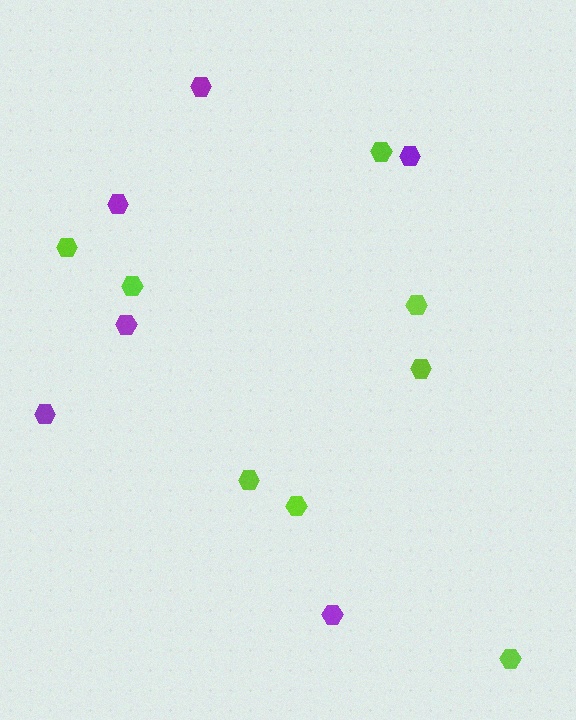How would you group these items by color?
There are 2 groups: one group of purple hexagons (6) and one group of lime hexagons (8).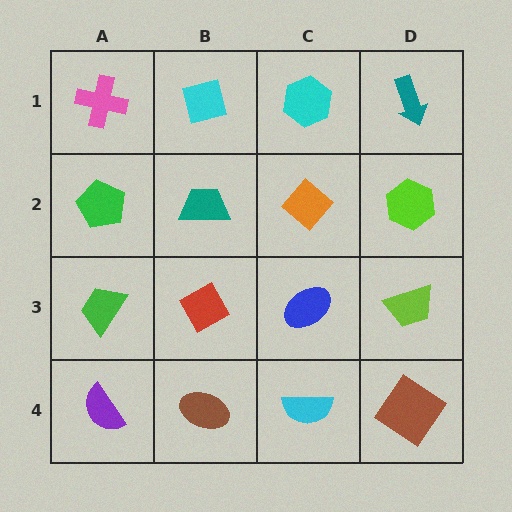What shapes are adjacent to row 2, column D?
A teal arrow (row 1, column D), a lime trapezoid (row 3, column D), an orange diamond (row 2, column C).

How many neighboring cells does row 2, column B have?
4.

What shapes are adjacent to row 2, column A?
A pink cross (row 1, column A), a green trapezoid (row 3, column A), a teal trapezoid (row 2, column B).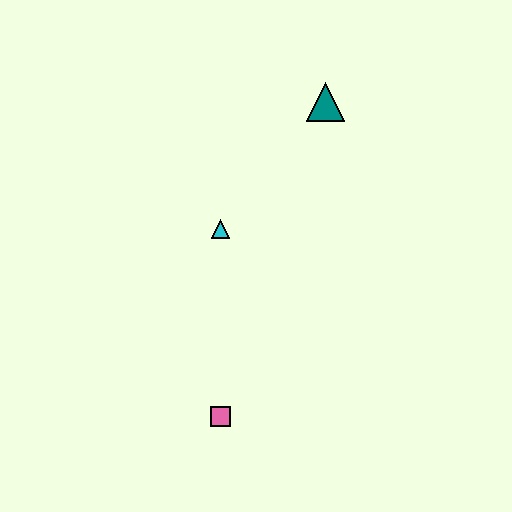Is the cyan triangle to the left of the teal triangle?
Yes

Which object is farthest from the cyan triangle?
The pink square is farthest from the cyan triangle.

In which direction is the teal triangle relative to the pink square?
The teal triangle is above the pink square.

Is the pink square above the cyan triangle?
No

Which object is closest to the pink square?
The cyan triangle is closest to the pink square.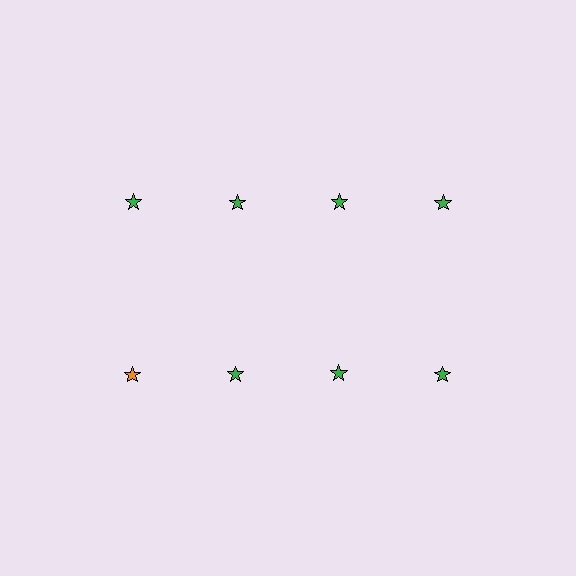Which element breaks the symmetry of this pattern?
The orange star in the second row, leftmost column breaks the symmetry. All other shapes are green stars.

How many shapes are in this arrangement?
There are 8 shapes arranged in a grid pattern.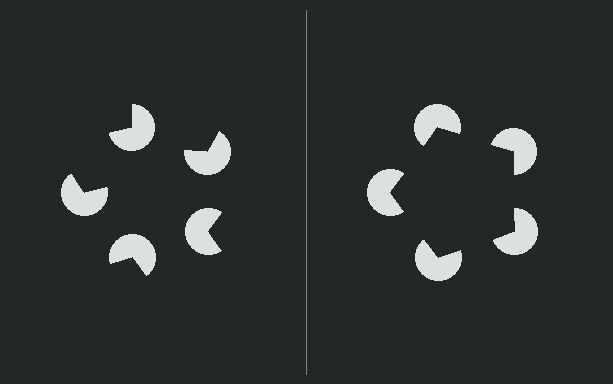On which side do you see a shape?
An illusory pentagon appears on the right side. On the left side the wedge cuts are rotated, so no coherent shape forms.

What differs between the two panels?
The pac-man discs are positioned identically on both sides; only the wedge orientations differ. On the right they align to a pentagon; on the left they are misaligned.